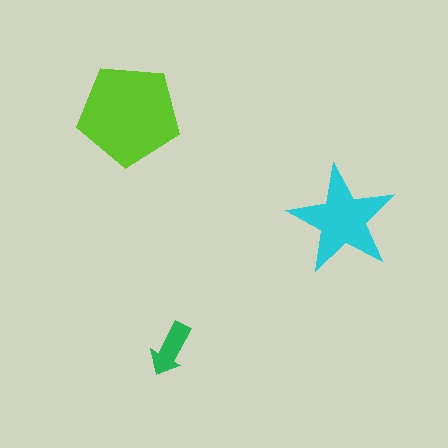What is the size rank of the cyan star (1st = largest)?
2nd.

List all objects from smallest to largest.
The green arrow, the cyan star, the lime pentagon.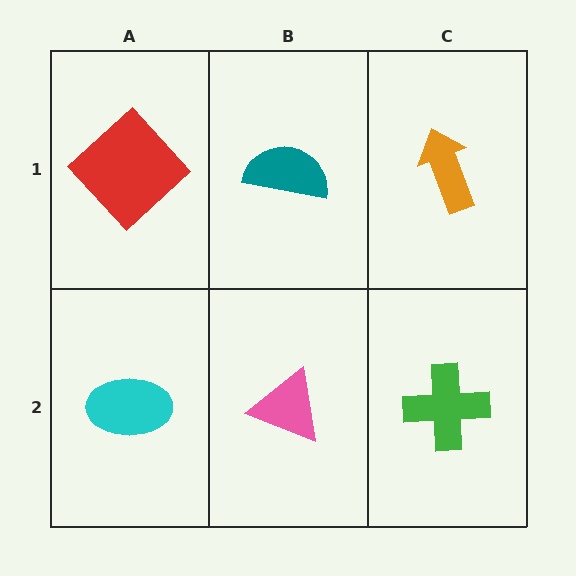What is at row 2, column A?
A cyan ellipse.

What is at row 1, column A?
A red diamond.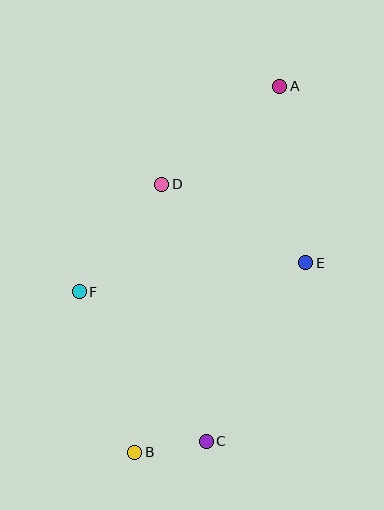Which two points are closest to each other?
Points B and C are closest to each other.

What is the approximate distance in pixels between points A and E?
The distance between A and E is approximately 178 pixels.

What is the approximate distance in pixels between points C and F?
The distance between C and F is approximately 196 pixels.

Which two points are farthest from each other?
Points A and B are farthest from each other.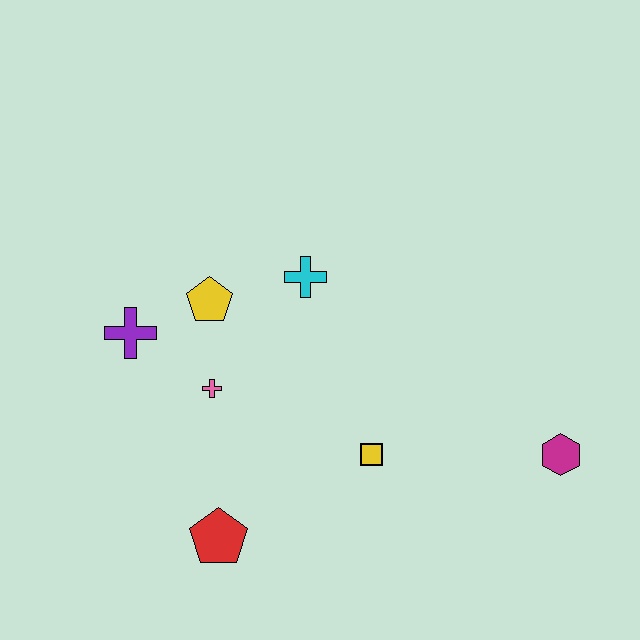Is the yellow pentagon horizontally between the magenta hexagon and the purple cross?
Yes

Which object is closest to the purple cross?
The yellow pentagon is closest to the purple cross.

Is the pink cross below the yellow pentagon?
Yes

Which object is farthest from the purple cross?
The magenta hexagon is farthest from the purple cross.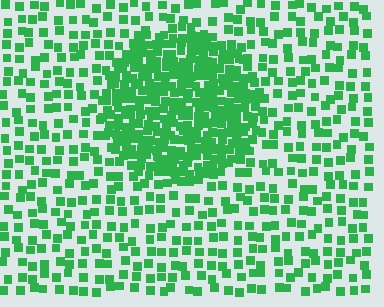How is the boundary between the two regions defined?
The boundary is defined by a change in element density (approximately 2.5x ratio). All elements are the same color, size, and shape.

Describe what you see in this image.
The image contains small green elements arranged at two different densities. A circle-shaped region is visible where the elements are more densely packed than the surrounding area.